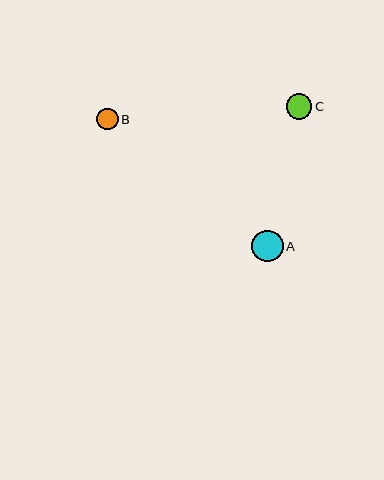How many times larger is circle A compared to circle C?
Circle A is approximately 1.2 times the size of circle C.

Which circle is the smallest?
Circle B is the smallest with a size of approximately 21 pixels.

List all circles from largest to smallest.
From largest to smallest: A, C, B.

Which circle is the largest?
Circle A is the largest with a size of approximately 32 pixels.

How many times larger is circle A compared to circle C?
Circle A is approximately 1.2 times the size of circle C.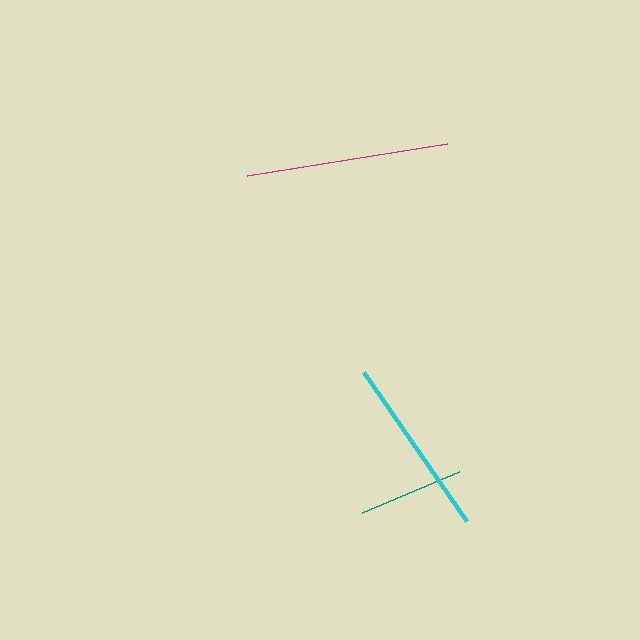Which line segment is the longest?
The magenta line is the longest at approximately 203 pixels.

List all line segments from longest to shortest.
From longest to shortest: magenta, cyan, teal.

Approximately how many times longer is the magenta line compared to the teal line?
The magenta line is approximately 1.9 times the length of the teal line.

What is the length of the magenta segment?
The magenta segment is approximately 203 pixels long.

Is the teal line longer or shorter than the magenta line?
The magenta line is longer than the teal line.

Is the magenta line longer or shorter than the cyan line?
The magenta line is longer than the cyan line.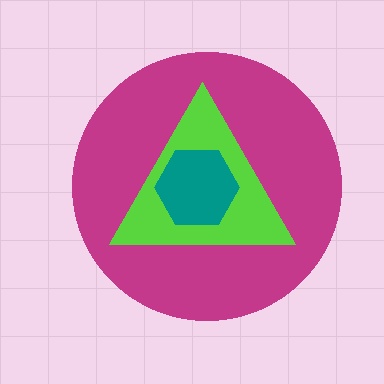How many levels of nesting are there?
3.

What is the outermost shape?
The magenta circle.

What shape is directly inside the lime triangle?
The teal hexagon.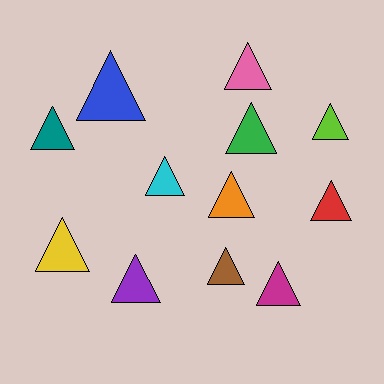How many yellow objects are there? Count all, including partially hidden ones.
There is 1 yellow object.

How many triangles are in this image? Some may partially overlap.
There are 12 triangles.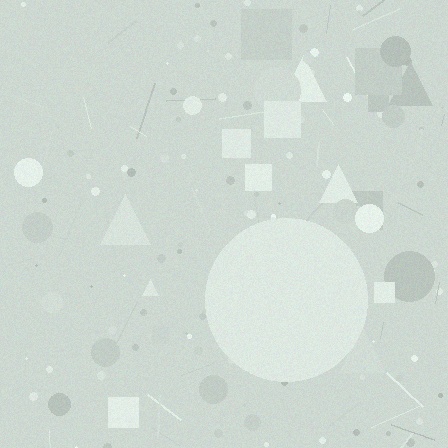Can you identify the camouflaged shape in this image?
The camouflaged shape is a circle.